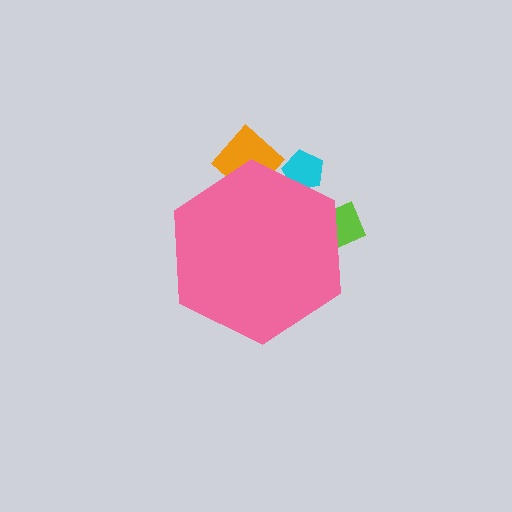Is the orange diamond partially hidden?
Yes, the orange diamond is partially hidden behind the pink hexagon.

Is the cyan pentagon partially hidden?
Yes, the cyan pentagon is partially hidden behind the pink hexagon.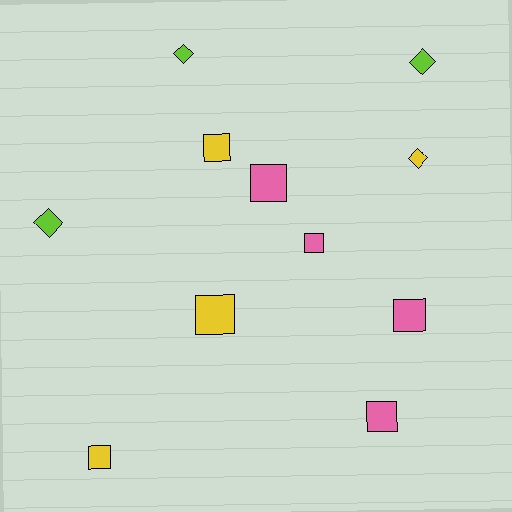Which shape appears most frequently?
Square, with 7 objects.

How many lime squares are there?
There are no lime squares.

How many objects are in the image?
There are 11 objects.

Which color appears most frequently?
Yellow, with 4 objects.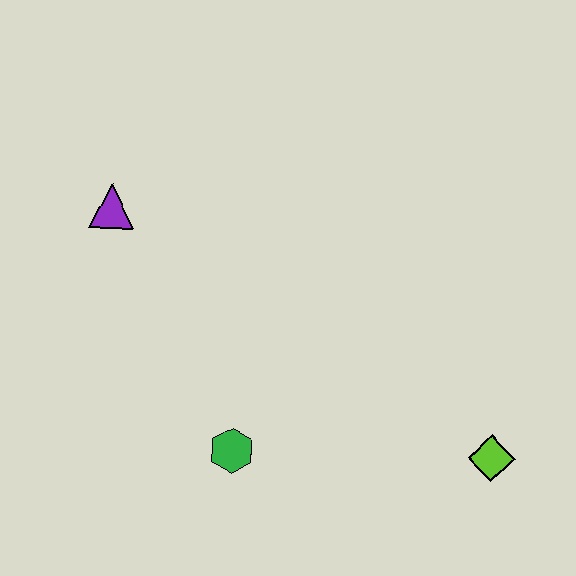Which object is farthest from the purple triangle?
The lime diamond is farthest from the purple triangle.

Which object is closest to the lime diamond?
The green hexagon is closest to the lime diamond.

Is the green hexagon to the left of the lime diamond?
Yes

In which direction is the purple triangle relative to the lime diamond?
The purple triangle is to the left of the lime diamond.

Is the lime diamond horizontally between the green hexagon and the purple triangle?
No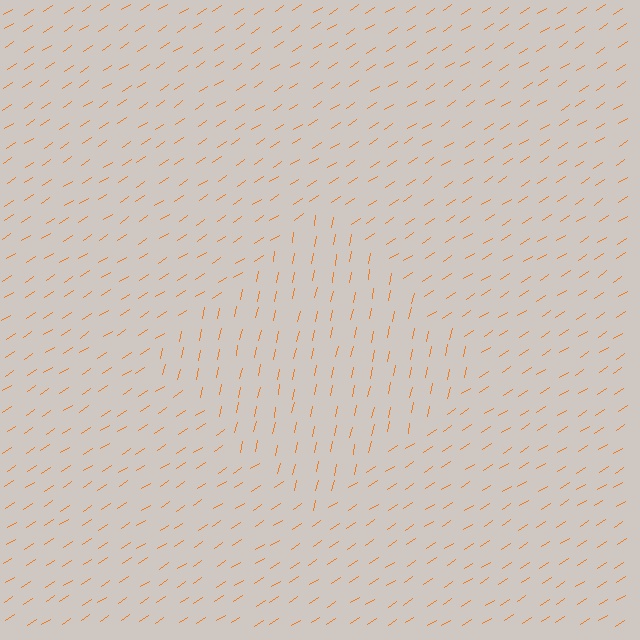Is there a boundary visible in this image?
Yes, there is a texture boundary formed by a change in line orientation.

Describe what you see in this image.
The image is filled with small orange line segments. A diamond region in the image has lines oriented differently from the surrounding lines, creating a visible texture boundary.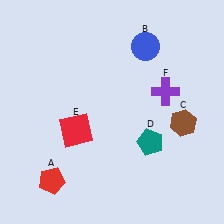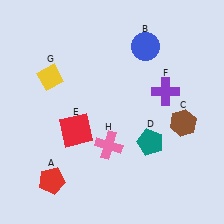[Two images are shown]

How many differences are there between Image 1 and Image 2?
There are 2 differences between the two images.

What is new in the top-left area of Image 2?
A yellow diamond (G) was added in the top-left area of Image 2.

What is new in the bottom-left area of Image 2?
A pink cross (H) was added in the bottom-left area of Image 2.